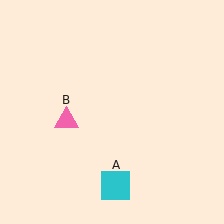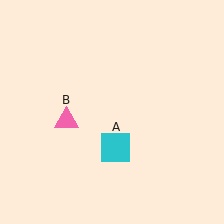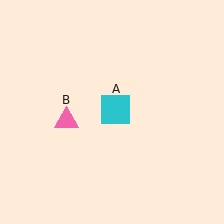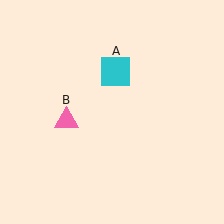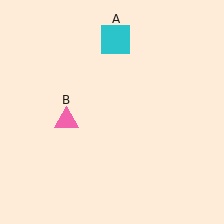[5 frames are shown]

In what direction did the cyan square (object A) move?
The cyan square (object A) moved up.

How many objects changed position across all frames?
1 object changed position: cyan square (object A).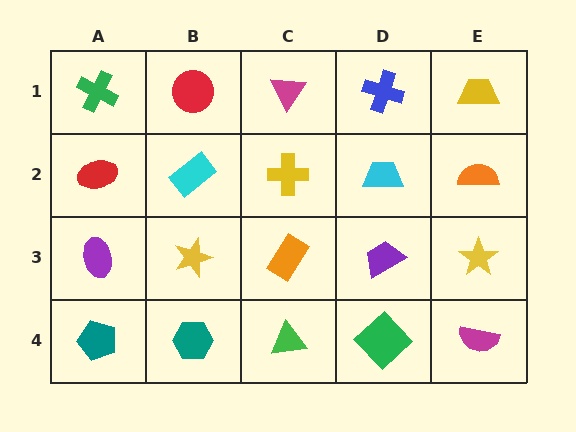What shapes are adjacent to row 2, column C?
A magenta triangle (row 1, column C), an orange rectangle (row 3, column C), a cyan rectangle (row 2, column B), a cyan trapezoid (row 2, column D).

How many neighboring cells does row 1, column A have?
2.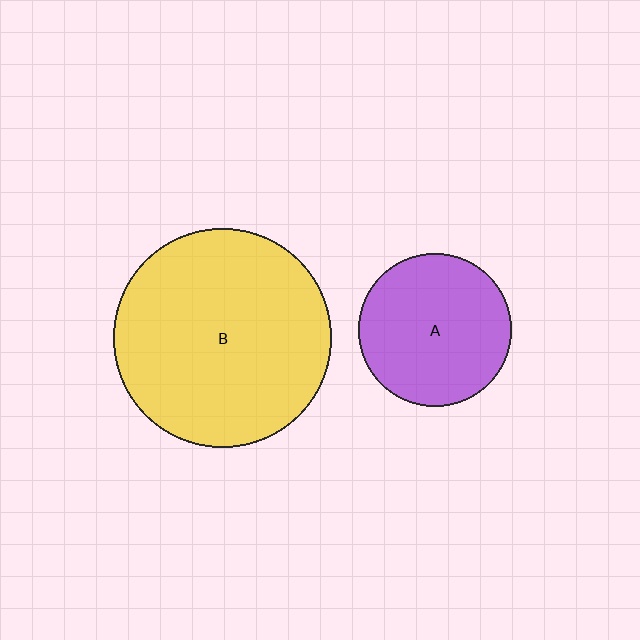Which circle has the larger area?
Circle B (yellow).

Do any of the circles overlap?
No, none of the circles overlap.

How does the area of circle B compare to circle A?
Approximately 2.0 times.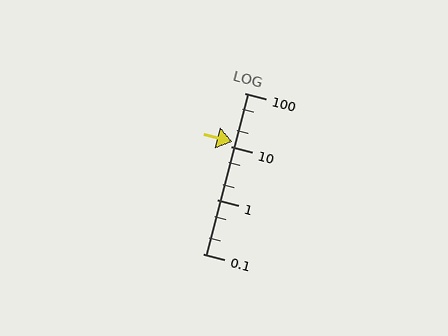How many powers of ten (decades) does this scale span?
The scale spans 3 decades, from 0.1 to 100.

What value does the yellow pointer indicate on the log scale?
The pointer indicates approximately 12.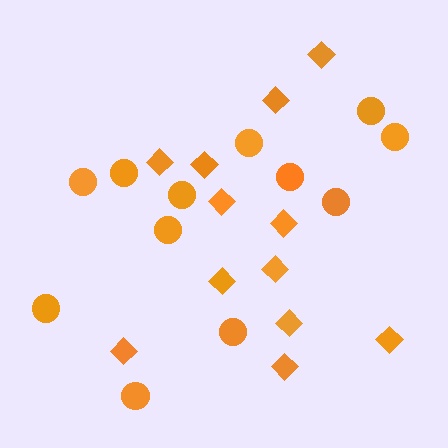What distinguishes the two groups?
There are 2 groups: one group of circles (12) and one group of diamonds (12).